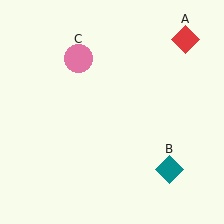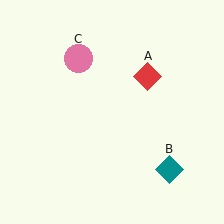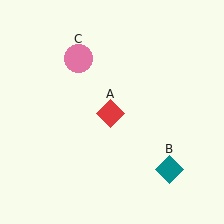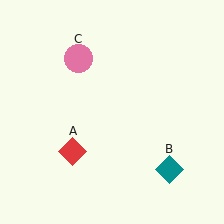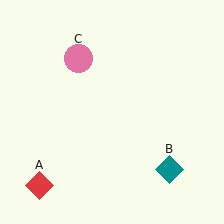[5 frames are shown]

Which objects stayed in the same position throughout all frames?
Teal diamond (object B) and pink circle (object C) remained stationary.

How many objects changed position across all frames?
1 object changed position: red diamond (object A).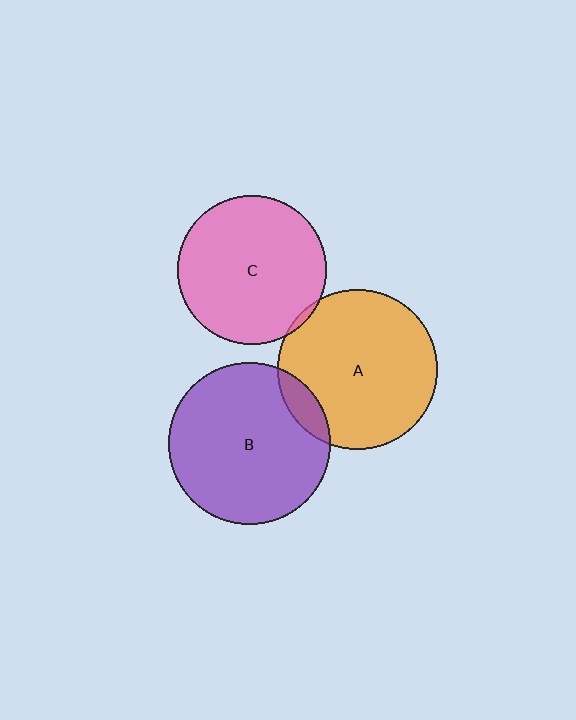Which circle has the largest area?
Circle B (purple).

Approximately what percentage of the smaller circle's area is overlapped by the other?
Approximately 5%.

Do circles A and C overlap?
Yes.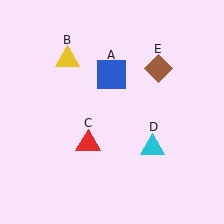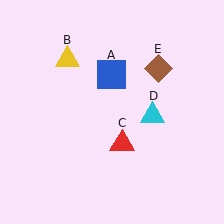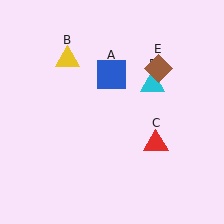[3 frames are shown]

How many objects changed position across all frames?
2 objects changed position: red triangle (object C), cyan triangle (object D).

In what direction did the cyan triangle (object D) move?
The cyan triangle (object D) moved up.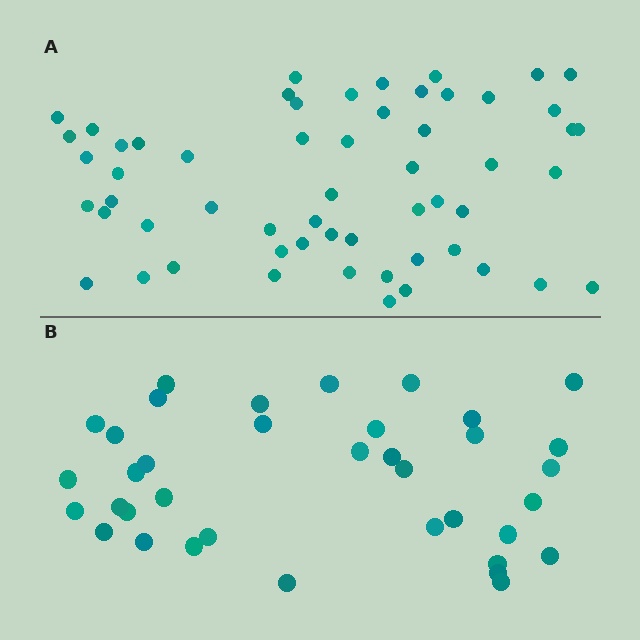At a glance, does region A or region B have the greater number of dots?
Region A (the top region) has more dots.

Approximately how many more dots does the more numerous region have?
Region A has approximately 20 more dots than region B.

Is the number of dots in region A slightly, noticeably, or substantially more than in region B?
Region A has substantially more. The ratio is roughly 1.5 to 1.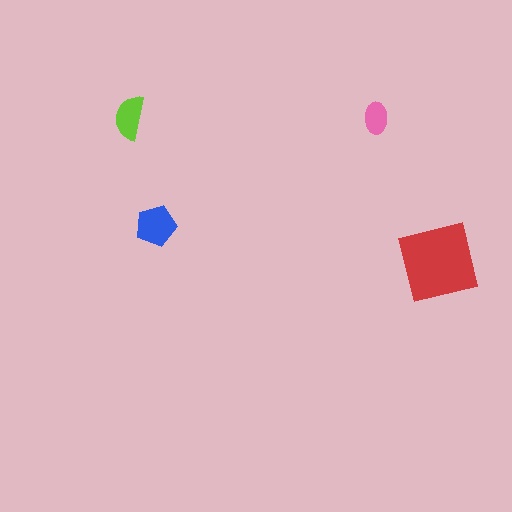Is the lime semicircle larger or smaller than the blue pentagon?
Smaller.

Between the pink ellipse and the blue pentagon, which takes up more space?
The blue pentagon.